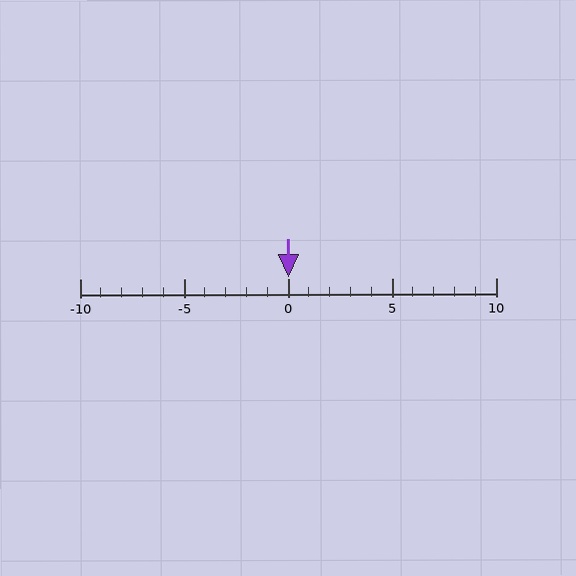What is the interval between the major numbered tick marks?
The major tick marks are spaced 5 units apart.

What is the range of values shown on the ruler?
The ruler shows values from -10 to 10.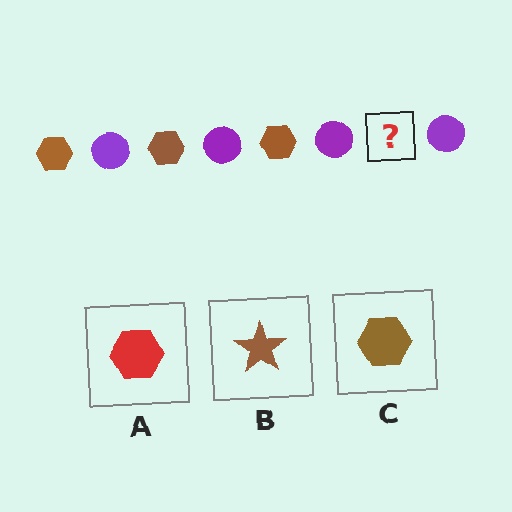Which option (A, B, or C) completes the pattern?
C.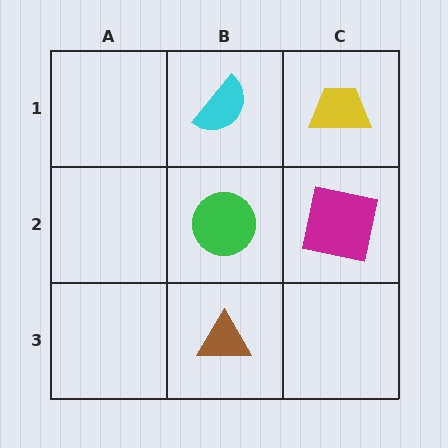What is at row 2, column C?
A magenta square.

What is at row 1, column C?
A yellow trapezoid.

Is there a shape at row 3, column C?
No, that cell is empty.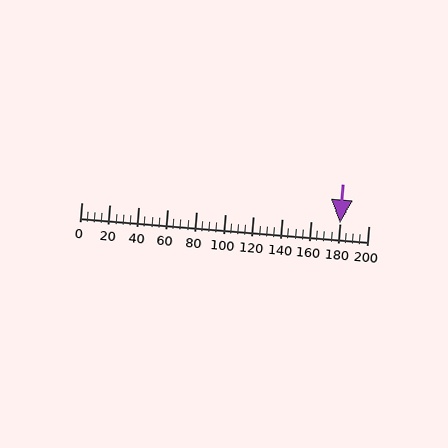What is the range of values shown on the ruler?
The ruler shows values from 0 to 200.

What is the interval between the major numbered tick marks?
The major tick marks are spaced 20 units apart.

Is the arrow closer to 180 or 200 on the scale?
The arrow is closer to 180.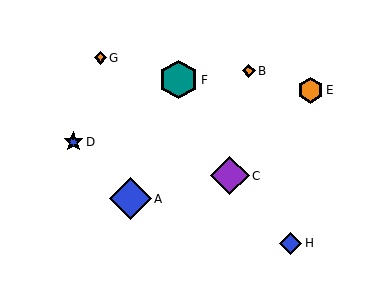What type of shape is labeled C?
Shape C is a purple diamond.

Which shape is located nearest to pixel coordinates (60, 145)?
The blue star (labeled D) at (73, 142) is nearest to that location.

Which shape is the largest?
The blue diamond (labeled A) is the largest.